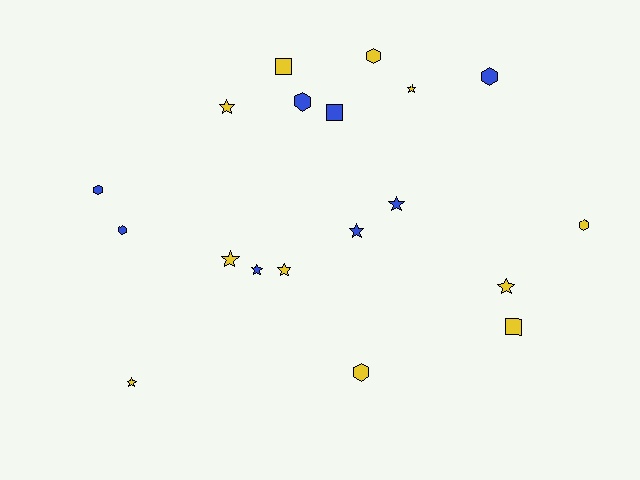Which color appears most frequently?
Yellow, with 11 objects.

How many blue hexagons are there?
There are 4 blue hexagons.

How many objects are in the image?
There are 19 objects.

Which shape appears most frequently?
Star, with 9 objects.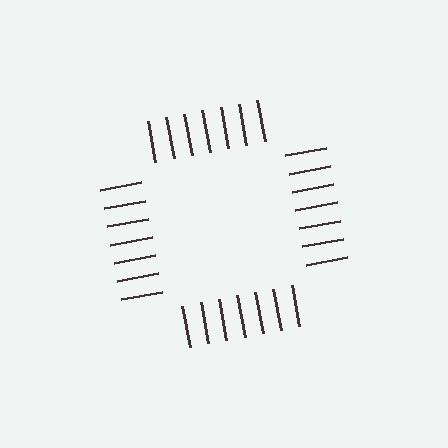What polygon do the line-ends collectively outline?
An illusory square — the line segments terminate on its edges but no continuous stroke is drawn.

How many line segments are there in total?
28 — 7 along each of the 4 edges.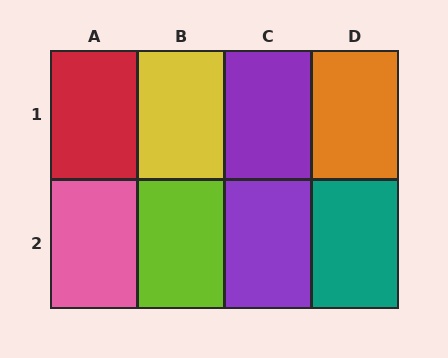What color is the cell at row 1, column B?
Yellow.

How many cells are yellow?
1 cell is yellow.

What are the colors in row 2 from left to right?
Pink, lime, purple, teal.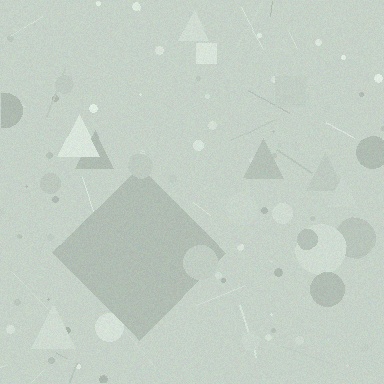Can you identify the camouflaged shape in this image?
The camouflaged shape is a diamond.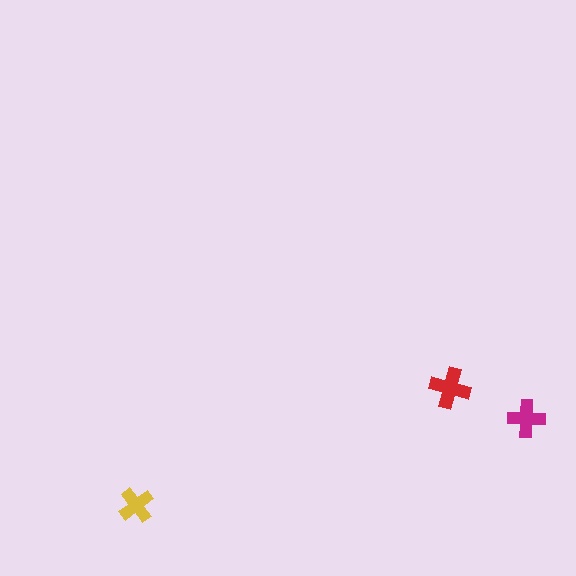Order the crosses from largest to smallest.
the red one, the magenta one, the yellow one.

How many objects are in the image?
There are 3 objects in the image.